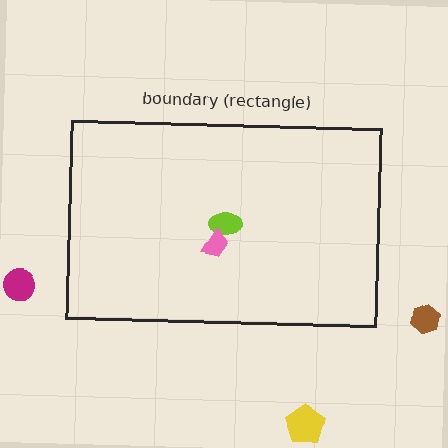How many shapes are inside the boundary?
2 inside, 3 outside.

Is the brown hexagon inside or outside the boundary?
Outside.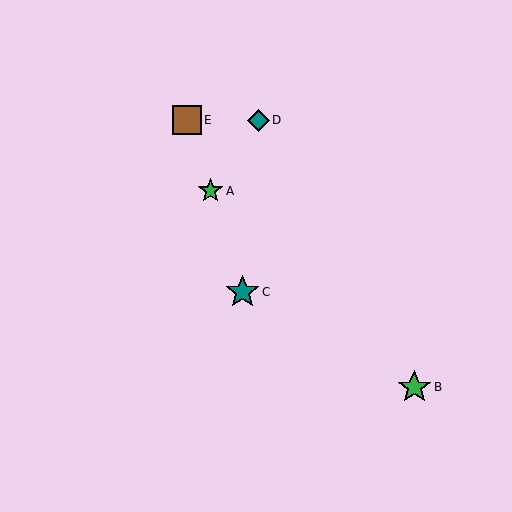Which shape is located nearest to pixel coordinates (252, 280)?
The teal star (labeled C) at (243, 292) is nearest to that location.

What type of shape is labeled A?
Shape A is a green star.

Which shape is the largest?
The green star (labeled B) is the largest.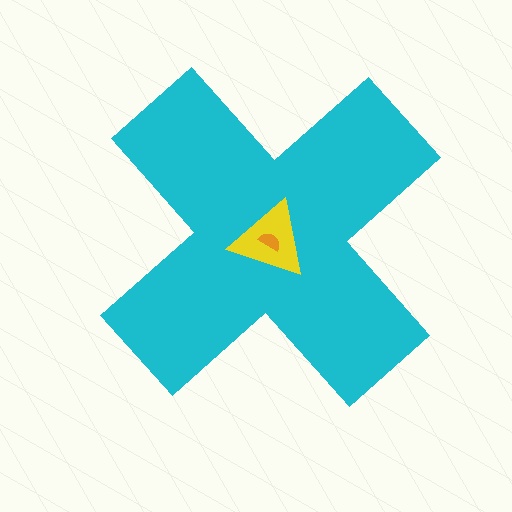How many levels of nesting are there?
3.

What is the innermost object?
The orange semicircle.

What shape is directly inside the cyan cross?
The yellow triangle.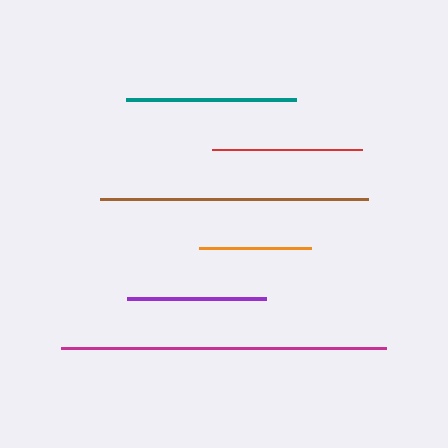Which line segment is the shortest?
The orange line is the shortest at approximately 111 pixels.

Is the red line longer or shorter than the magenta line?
The magenta line is longer than the red line.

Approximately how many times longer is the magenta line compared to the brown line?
The magenta line is approximately 1.2 times the length of the brown line.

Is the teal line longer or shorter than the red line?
The teal line is longer than the red line.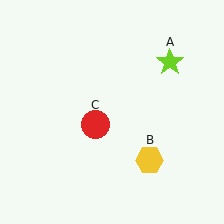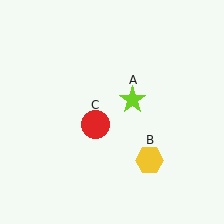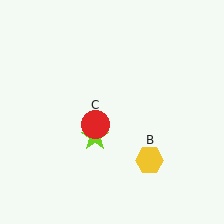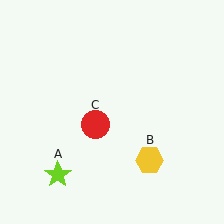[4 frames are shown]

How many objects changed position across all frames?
1 object changed position: lime star (object A).